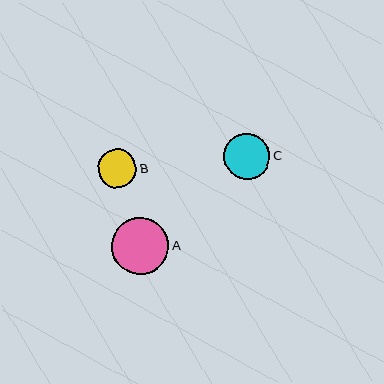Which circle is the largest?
Circle A is the largest with a size of approximately 57 pixels.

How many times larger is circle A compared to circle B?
Circle A is approximately 1.5 times the size of circle B.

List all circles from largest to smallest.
From largest to smallest: A, C, B.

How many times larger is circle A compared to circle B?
Circle A is approximately 1.5 times the size of circle B.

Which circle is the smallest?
Circle B is the smallest with a size of approximately 39 pixels.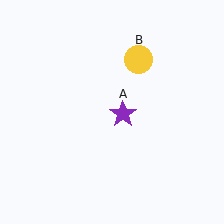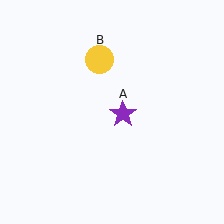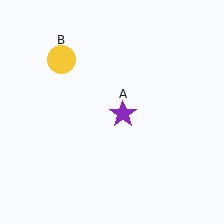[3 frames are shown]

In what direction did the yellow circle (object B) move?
The yellow circle (object B) moved left.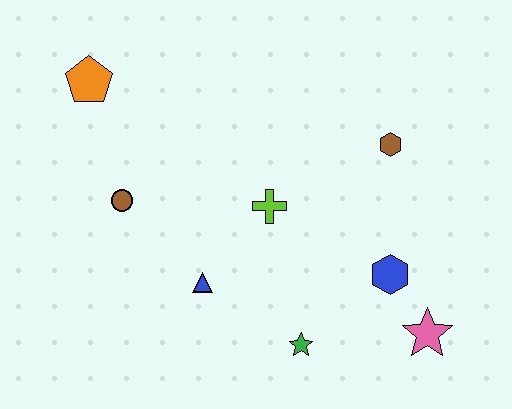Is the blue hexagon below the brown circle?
Yes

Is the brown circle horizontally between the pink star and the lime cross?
No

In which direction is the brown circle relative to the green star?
The brown circle is to the left of the green star.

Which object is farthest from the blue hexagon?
The orange pentagon is farthest from the blue hexagon.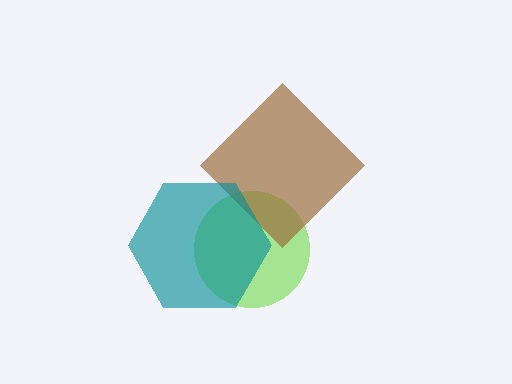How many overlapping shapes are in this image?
There are 3 overlapping shapes in the image.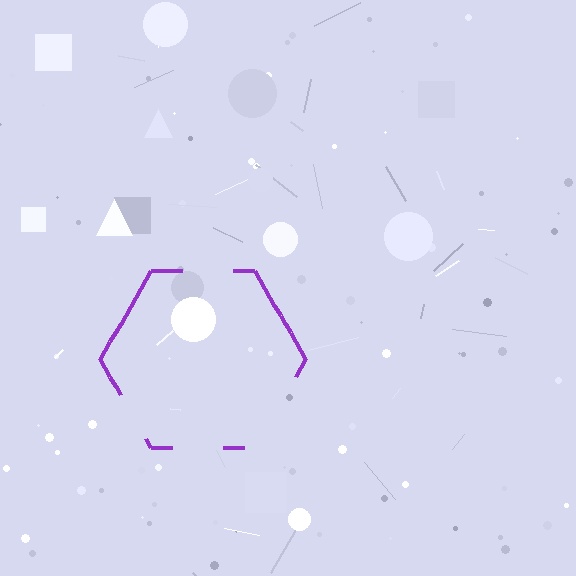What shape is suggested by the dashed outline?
The dashed outline suggests a hexagon.